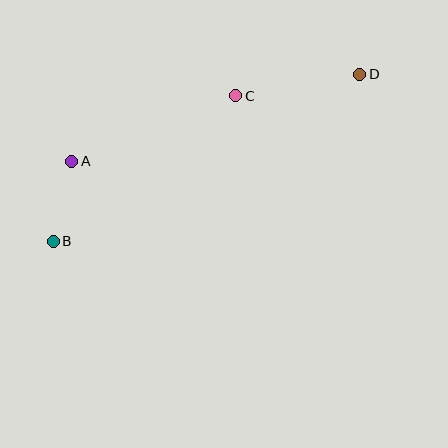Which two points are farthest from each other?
Points B and D are farthest from each other.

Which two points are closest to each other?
Points A and B are closest to each other.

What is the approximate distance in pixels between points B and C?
The distance between B and C is approximately 233 pixels.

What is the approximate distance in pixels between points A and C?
The distance between A and C is approximately 177 pixels.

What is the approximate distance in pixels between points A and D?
The distance between A and D is approximately 301 pixels.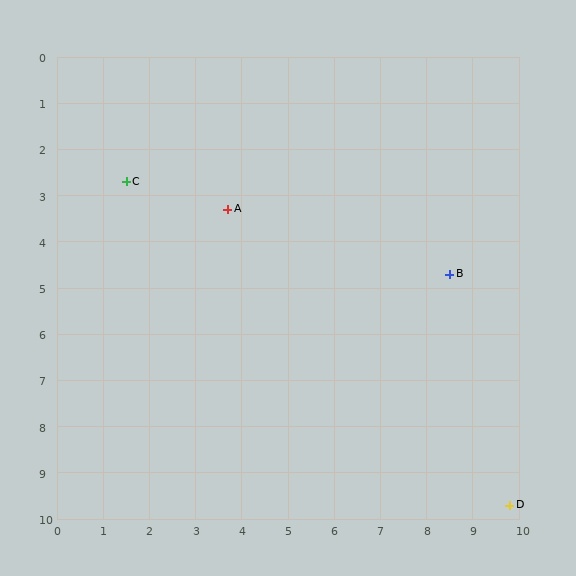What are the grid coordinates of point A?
Point A is at approximately (3.7, 3.3).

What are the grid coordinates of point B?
Point B is at approximately (8.5, 4.7).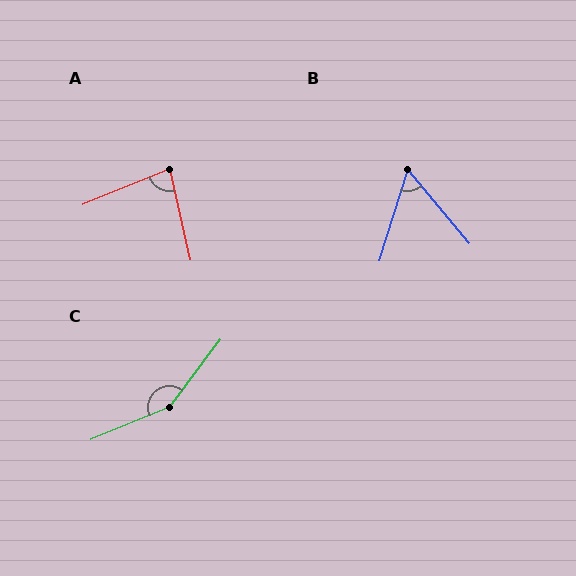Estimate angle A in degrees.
Approximately 81 degrees.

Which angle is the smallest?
B, at approximately 58 degrees.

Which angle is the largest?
C, at approximately 150 degrees.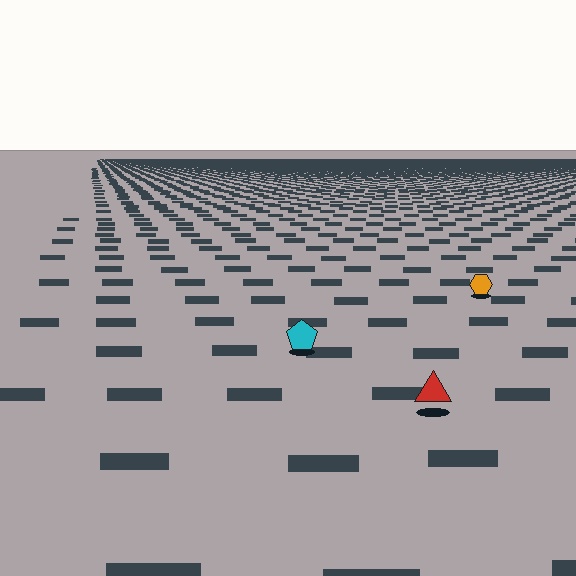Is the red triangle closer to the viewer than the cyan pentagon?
Yes. The red triangle is closer — you can tell from the texture gradient: the ground texture is coarser near it.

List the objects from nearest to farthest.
From nearest to farthest: the red triangle, the cyan pentagon, the orange hexagon.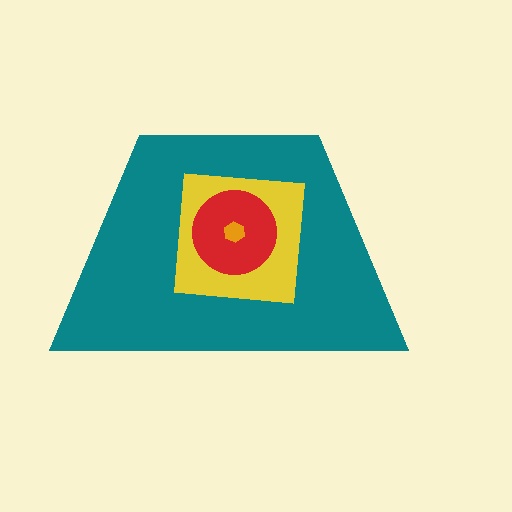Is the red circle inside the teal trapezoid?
Yes.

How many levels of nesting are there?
4.